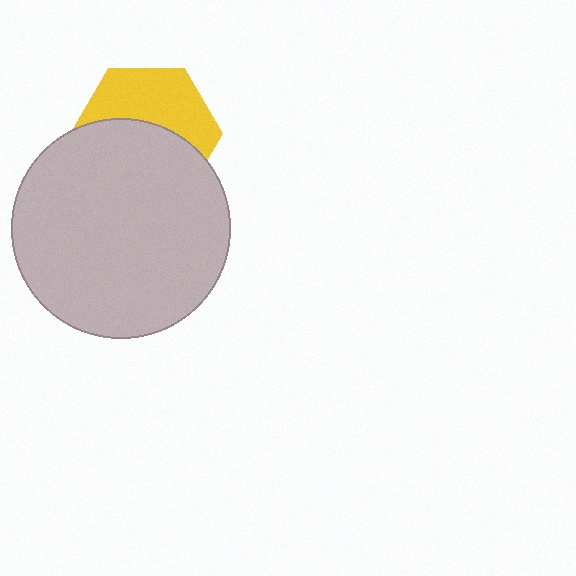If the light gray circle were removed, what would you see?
You would see the complete yellow hexagon.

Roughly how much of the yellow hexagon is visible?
About half of it is visible (roughly 46%).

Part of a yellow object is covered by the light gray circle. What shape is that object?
It is a hexagon.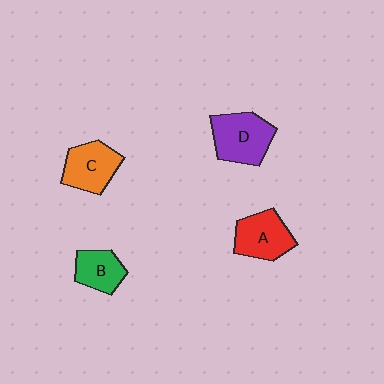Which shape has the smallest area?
Shape B (green).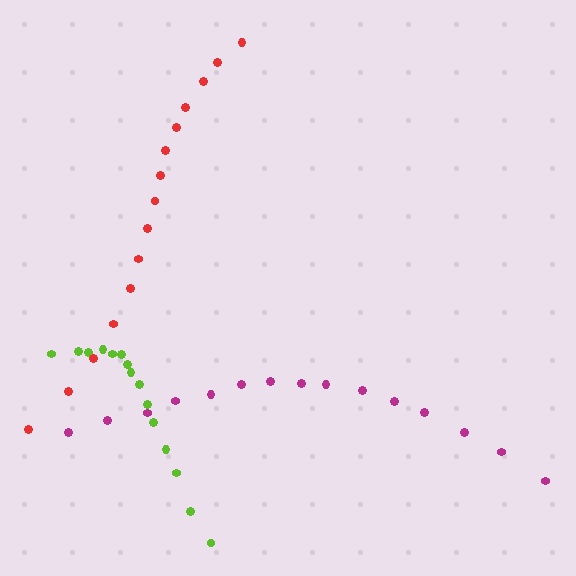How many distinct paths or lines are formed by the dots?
There are 3 distinct paths.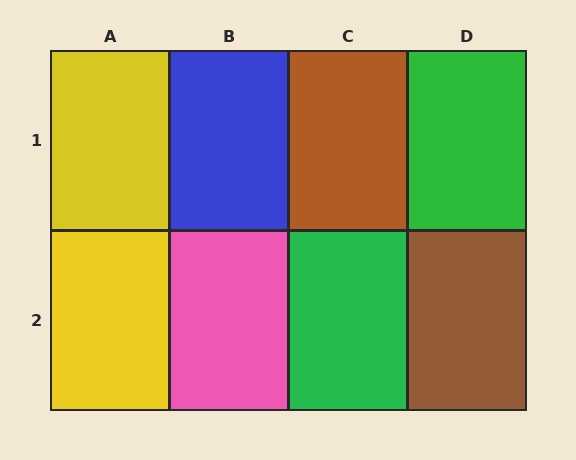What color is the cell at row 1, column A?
Yellow.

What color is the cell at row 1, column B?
Blue.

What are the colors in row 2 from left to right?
Yellow, pink, green, brown.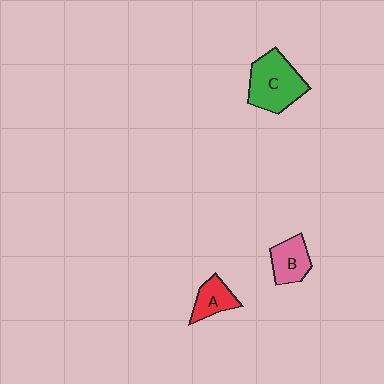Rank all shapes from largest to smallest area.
From largest to smallest: C (green), B (pink), A (red).